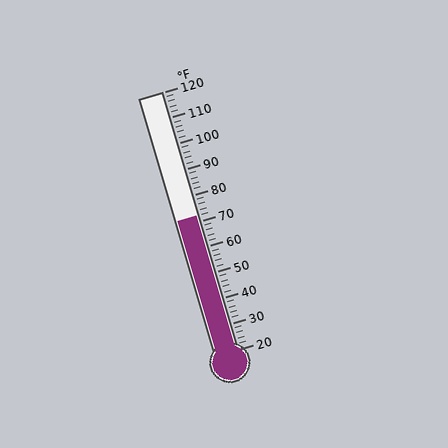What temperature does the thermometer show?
The thermometer shows approximately 72°F.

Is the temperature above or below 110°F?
The temperature is below 110°F.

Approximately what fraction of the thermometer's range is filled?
The thermometer is filled to approximately 50% of its range.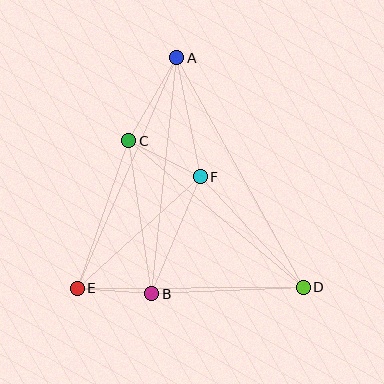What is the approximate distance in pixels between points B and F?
The distance between B and F is approximately 127 pixels.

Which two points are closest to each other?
Points B and E are closest to each other.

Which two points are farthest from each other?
Points A and D are farthest from each other.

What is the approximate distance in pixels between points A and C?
The distance between A and C is approximately 96 pixels.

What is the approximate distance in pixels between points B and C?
The distance between B and C is approximately 155 pixels.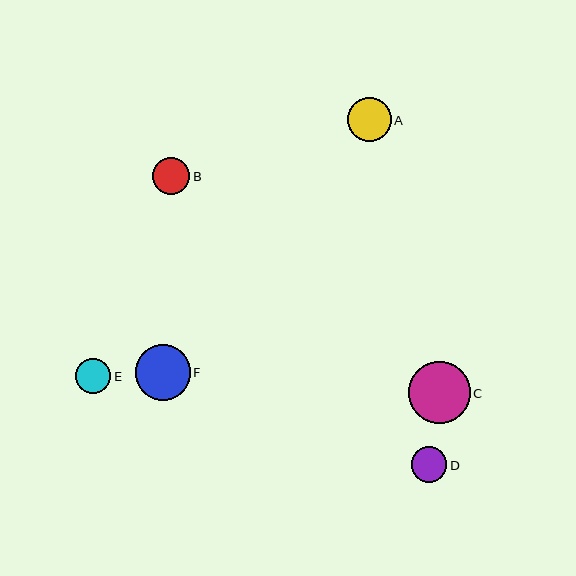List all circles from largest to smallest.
From largest to smallest: C, F, A, B, D, E.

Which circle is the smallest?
Circle E is the smallest with a size of approximately 35 pixels.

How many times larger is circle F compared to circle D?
Circle F is approximately 1.5 times the size of circle D.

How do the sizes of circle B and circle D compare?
Circle B and circle D are approximately the same size.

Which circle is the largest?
Circle C is the largest with a size of approximately 62 pixels.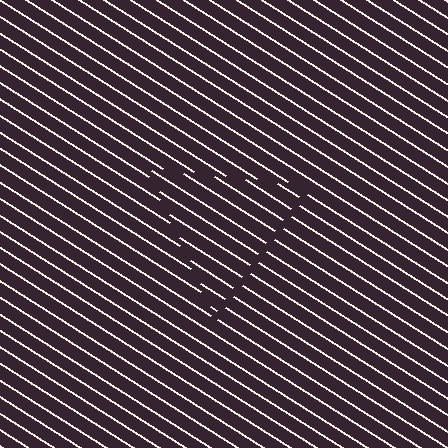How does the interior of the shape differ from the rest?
The interior of the shape contains the same grating, shifted by half a period — the contour is defined by the phase discontinuity where line-ends from the inner and outer gratings abut.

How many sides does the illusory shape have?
3 sides — the line-ends trace a triangle.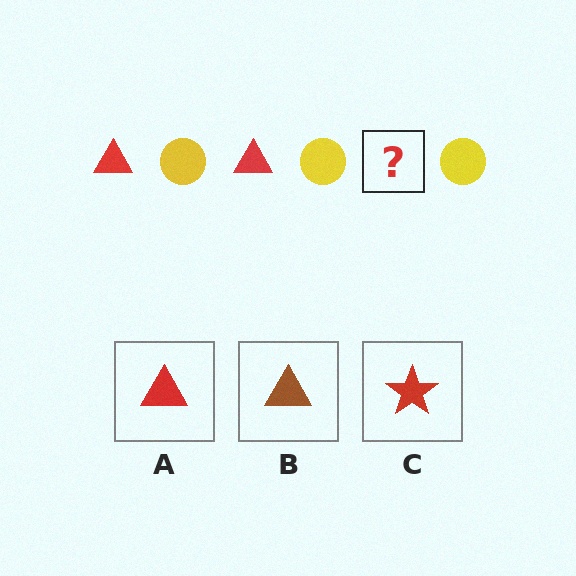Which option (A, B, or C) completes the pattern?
A.